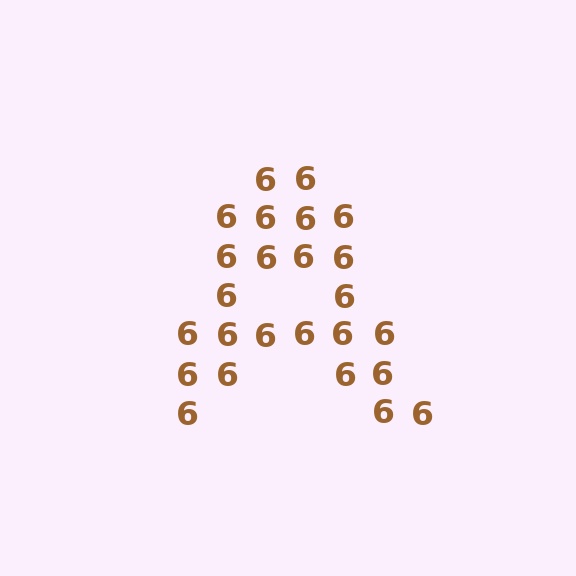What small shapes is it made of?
It is made of small digit 6's.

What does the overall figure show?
The overall figure shows the letter A.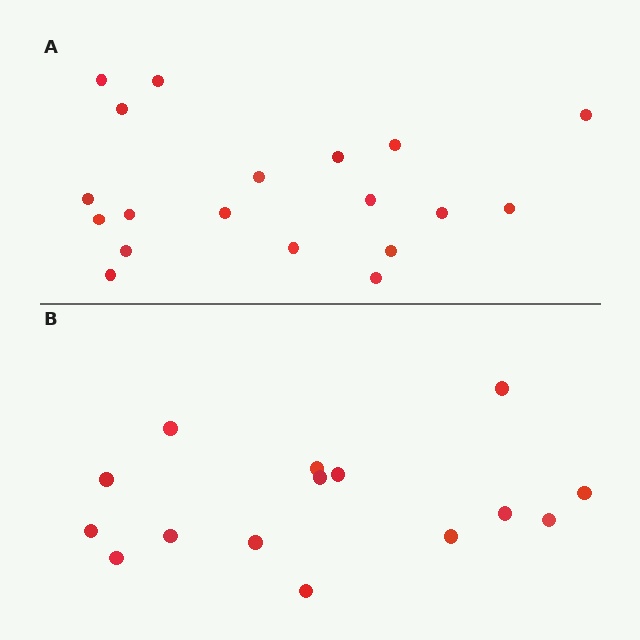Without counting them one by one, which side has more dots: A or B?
Region A (the top region) has more dots.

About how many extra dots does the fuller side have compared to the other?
Region A has about 4 more dots than region B.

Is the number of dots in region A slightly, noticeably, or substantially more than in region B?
Region A has noticeably more, but not dramatically so. The ratio is roughly 1.3 to 1.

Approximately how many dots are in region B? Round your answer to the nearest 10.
About 20 dots. (The exact count is 15, which rounds to 20.)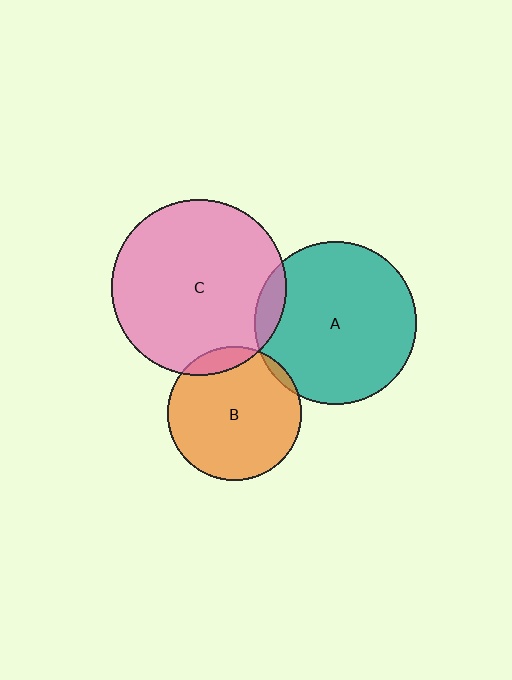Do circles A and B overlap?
Yes.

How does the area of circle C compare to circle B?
Approximately 1.7 times.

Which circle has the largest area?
Circle C (pink).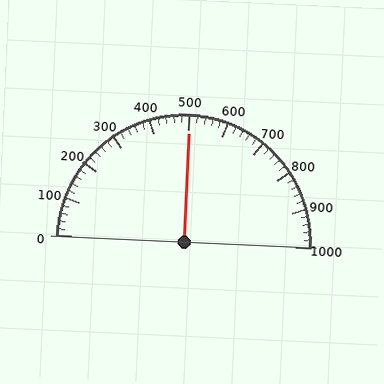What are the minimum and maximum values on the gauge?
The gauge ranges from 0 to 1000.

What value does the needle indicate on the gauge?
The needle indicates approximately 500.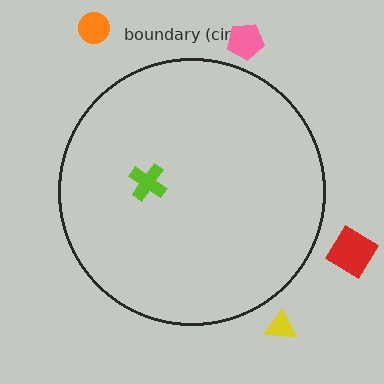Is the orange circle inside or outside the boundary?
Outside.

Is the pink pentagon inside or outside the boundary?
Outside.